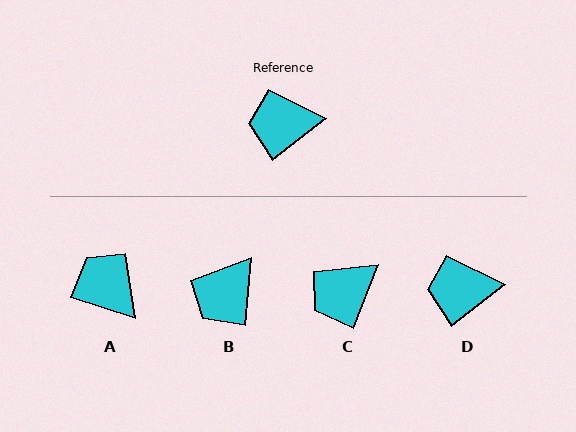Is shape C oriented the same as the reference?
No, it is off by about 32 degrees.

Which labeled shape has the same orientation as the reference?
D.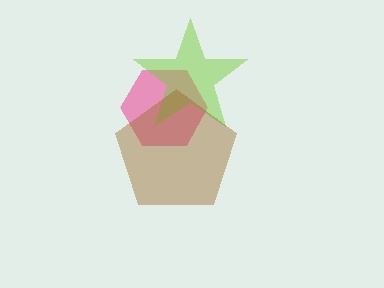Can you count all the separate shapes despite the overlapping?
Yes, there are 3 separate shapes.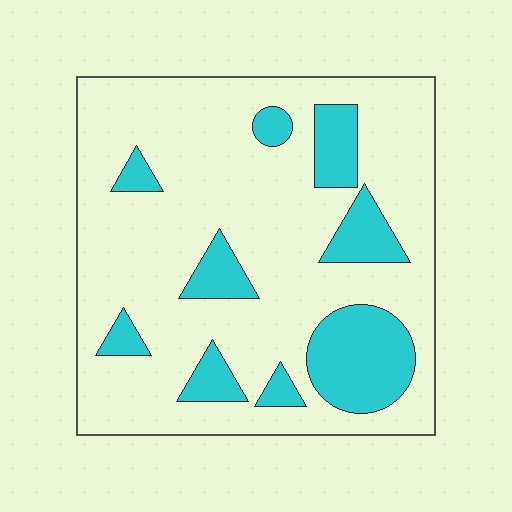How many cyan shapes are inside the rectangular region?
9.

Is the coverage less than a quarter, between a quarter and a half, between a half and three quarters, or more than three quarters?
Less than a quarter.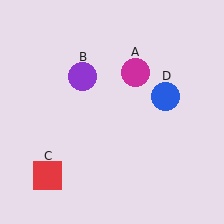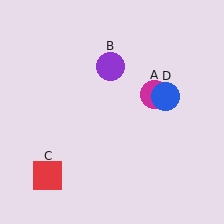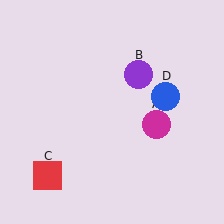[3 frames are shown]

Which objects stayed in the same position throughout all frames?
Red square (object C) and blue circle (object D) remained stationary.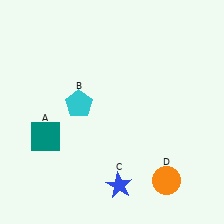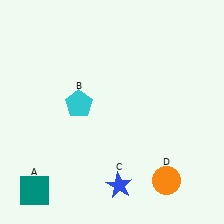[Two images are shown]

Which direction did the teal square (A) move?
The teal square (A) moved down.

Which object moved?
The teal square (A) moved down.